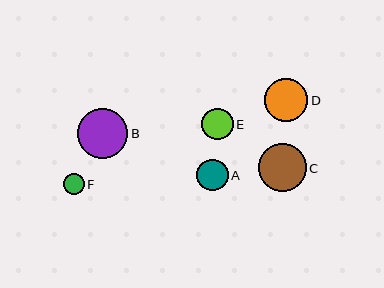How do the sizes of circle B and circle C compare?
Circle B and circle C are approximately the same size.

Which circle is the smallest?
Circle F is the smallest with a size of approximately 21 pixels.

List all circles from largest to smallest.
From largest to smallest: B, C, D, A, E, F.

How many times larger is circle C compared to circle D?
Circle C is approximately 1.1 times the size of circle D.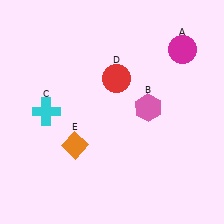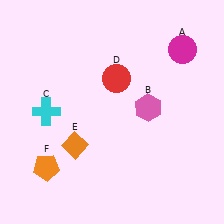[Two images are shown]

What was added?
An orange pentagon (F) was added in Image 2.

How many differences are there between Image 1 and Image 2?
There is 1 difference between the two images.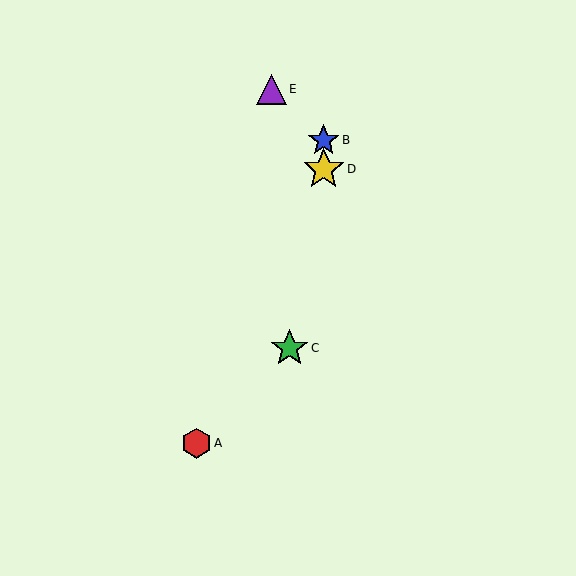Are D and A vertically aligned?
No, D is at x≈324 and A is at x≈196.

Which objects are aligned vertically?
Objects B, D are aligned vertically.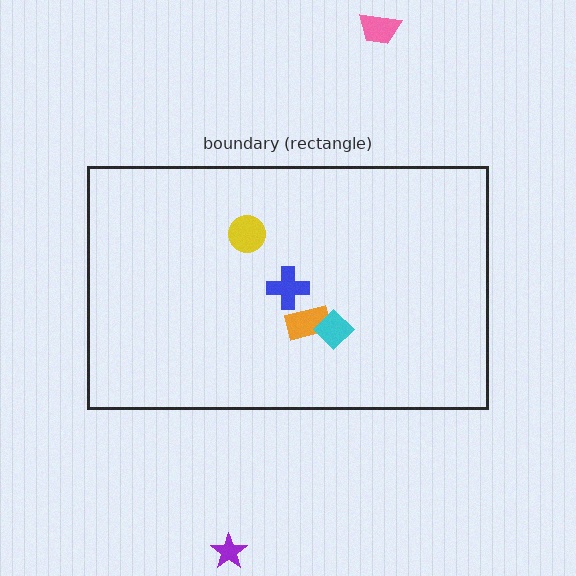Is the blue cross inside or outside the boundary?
Inside.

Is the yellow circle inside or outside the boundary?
Inside.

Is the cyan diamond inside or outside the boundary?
Inside.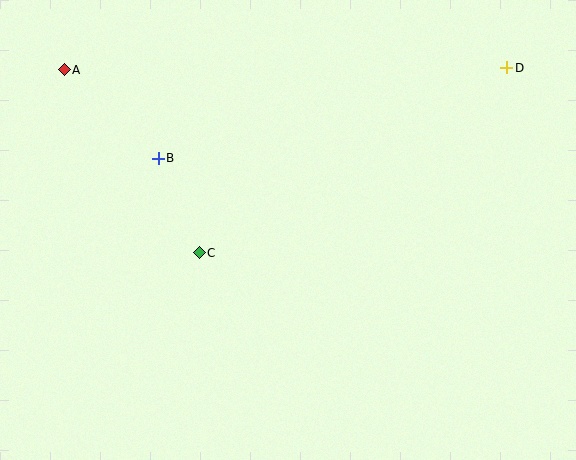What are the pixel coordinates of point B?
Point B is at (158, 158).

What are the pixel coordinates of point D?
Point D is at (507, 68).